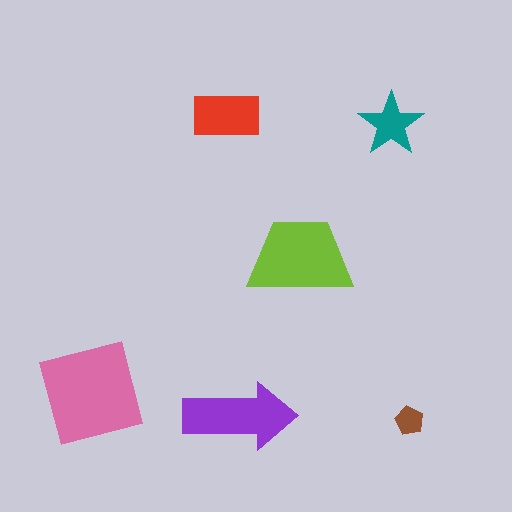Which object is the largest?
The pink square.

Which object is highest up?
The red rectangle is topmost.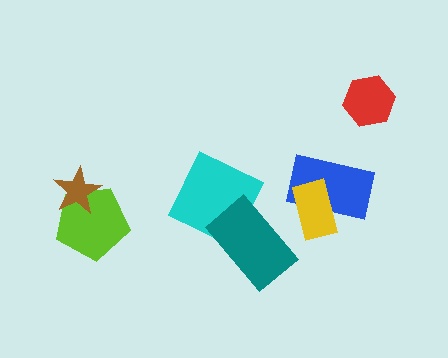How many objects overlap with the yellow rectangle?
1 object overlaps with the yellow rectangle.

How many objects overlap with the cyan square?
1 object overlaps with the cyan square.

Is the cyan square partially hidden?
Yes, it is partially covered by another shape.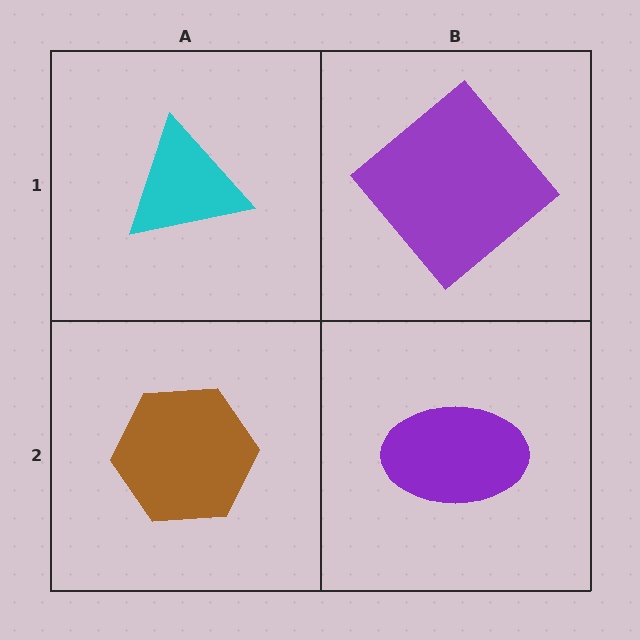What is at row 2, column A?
A brown hexagon.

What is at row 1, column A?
A cyan triangle.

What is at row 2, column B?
A purple ellipse.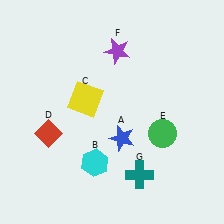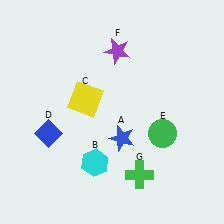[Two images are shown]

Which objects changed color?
D changed from red to blue. G changed from teal to green.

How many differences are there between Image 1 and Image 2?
There are 2 differences between the two images.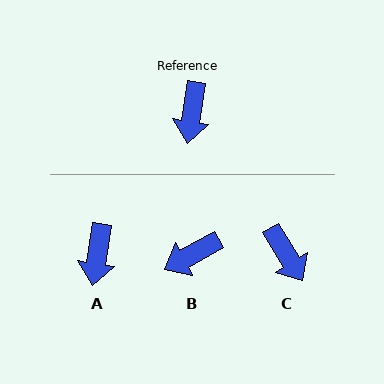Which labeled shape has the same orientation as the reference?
A.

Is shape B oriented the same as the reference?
No, it is off by about 53 degrees.